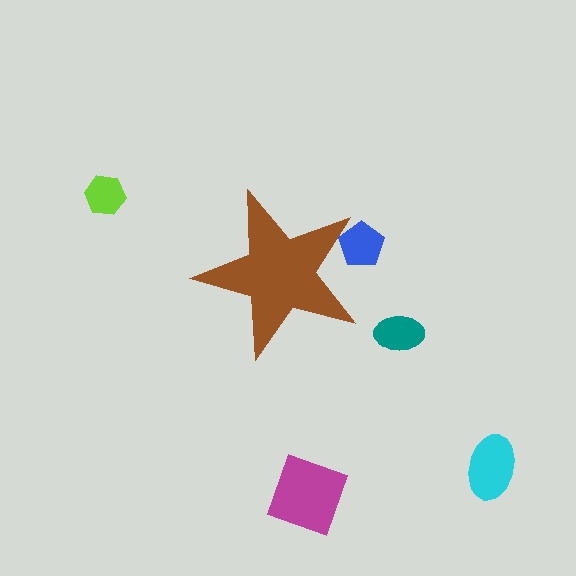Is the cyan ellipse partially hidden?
No, the cyan ellipse is fully visible.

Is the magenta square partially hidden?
No, the magenta square is fully visible.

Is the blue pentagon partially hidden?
Yes, the blue pentagon is partially hidden behind the brown star.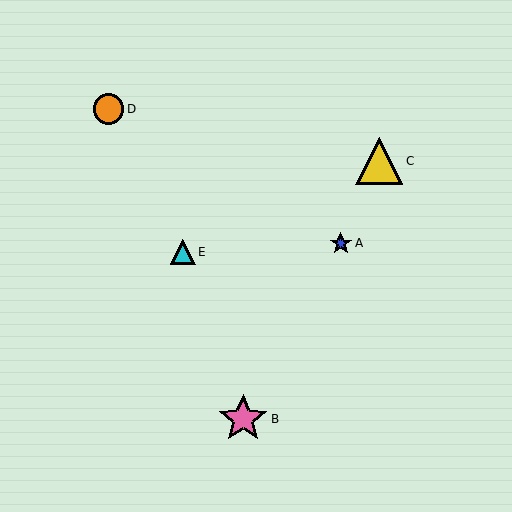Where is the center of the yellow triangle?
The center of the yellow triangle is at (379, 161).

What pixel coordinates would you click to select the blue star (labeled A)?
Click at (341, 243) to select the blue star A.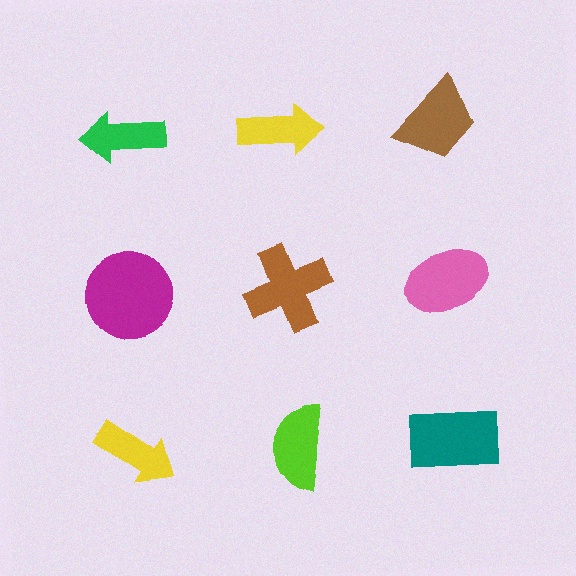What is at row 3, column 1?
A yellow arrow.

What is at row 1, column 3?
A brown trapezoid.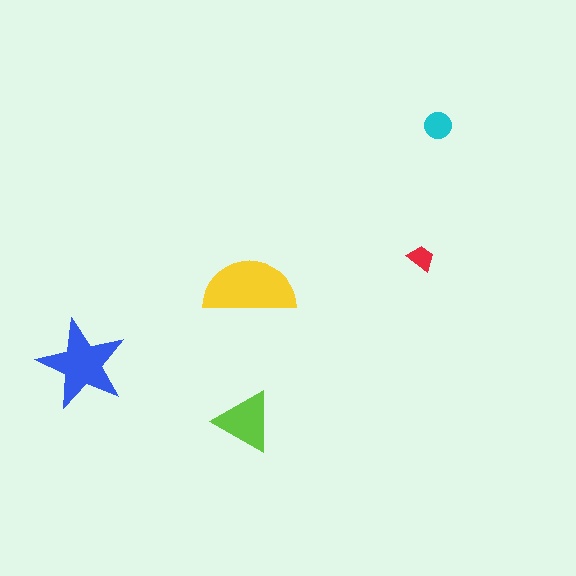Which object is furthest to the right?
The cyan circle is rightmost.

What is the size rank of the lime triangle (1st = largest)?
3rd.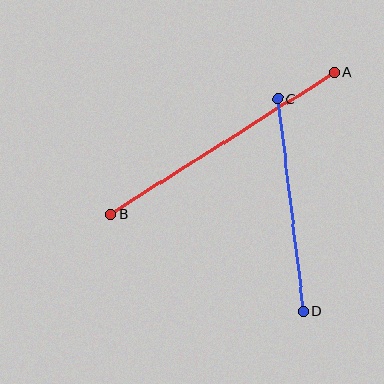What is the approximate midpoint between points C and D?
The midpoint is at approximately (291, 205) pixels.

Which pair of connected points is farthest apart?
Points A and B are farthest apart.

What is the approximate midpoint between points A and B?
The midpoint is at approximately (222, 143) pixels.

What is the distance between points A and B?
The distance is approximately 264 pixels.